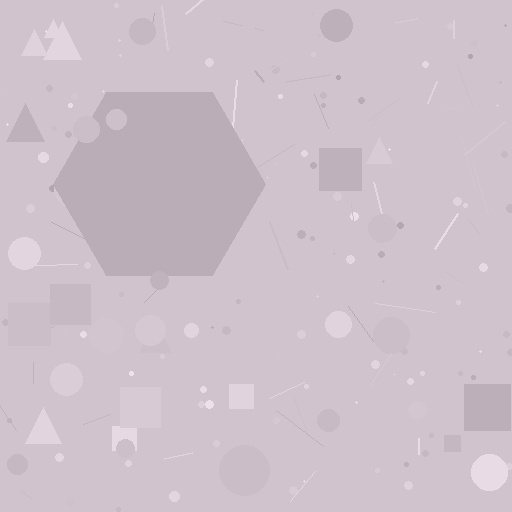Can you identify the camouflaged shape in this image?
The camouflaged shape is a hexagon.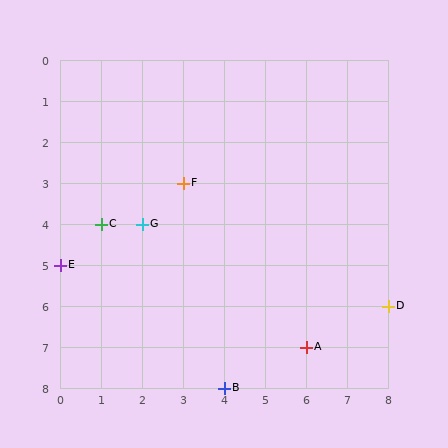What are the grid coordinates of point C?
Point C is at grid coordinates (1, 4).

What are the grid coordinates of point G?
Point G is at grid coordinates (2, 4).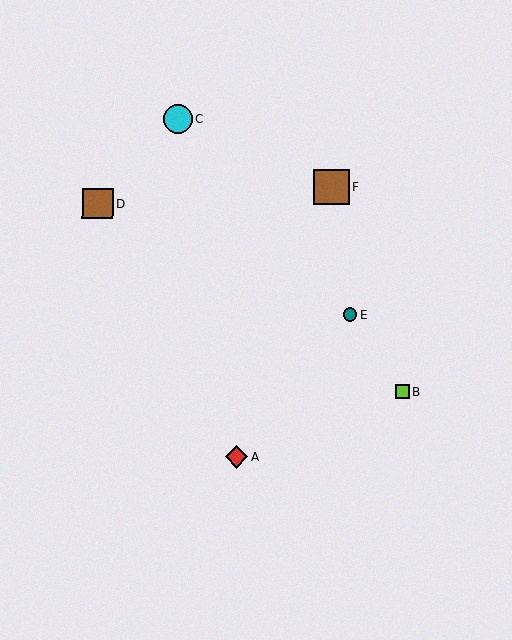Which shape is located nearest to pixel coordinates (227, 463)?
The red diamond (labeled A) at (237, 457) is nearest to that location.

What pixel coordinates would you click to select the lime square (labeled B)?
Click at (402, 391) to select the lime square B.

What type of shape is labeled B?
Shape B is a lime square.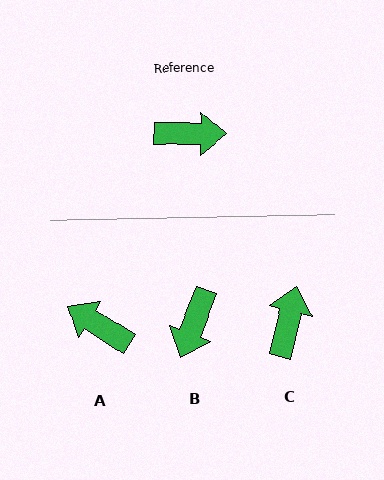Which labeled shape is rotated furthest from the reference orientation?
A, about 149 degrees away.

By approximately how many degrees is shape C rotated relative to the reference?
Approximately 77 degrees counter-clockwise.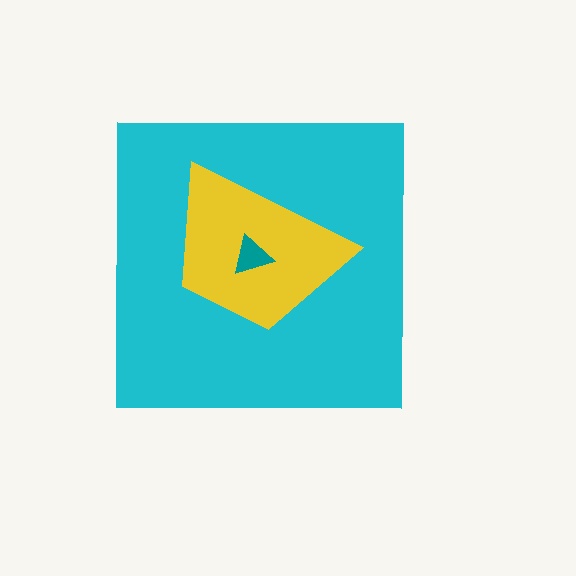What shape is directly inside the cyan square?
The yellow trapezoid.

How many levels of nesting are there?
3.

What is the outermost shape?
The cyan square.